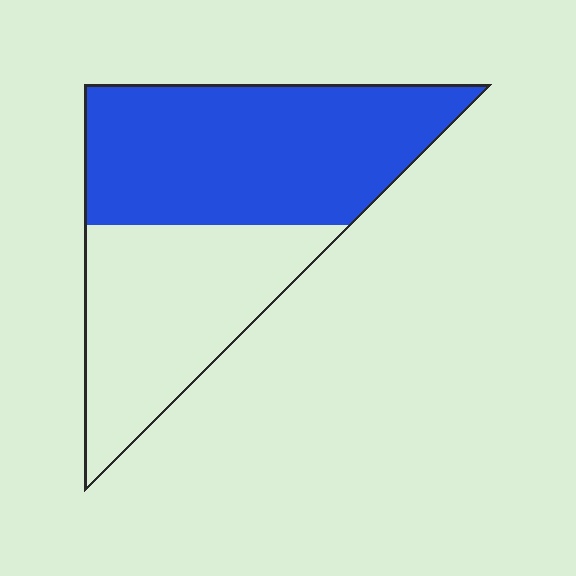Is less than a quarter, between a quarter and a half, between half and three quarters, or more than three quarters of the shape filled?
Between half and three quarters.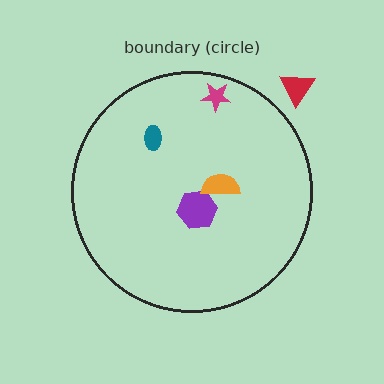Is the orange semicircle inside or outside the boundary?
Inside.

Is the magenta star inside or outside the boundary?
Inside.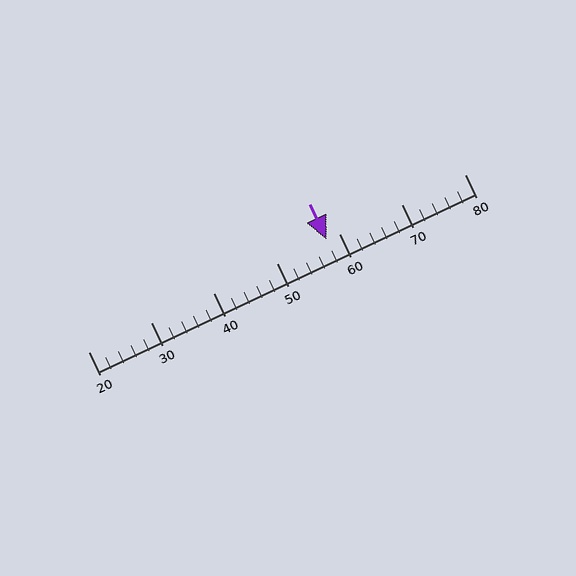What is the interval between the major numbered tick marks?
The major tick marks are spaced 10 units apart.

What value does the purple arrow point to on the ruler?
The purple arrow points to approximately 58.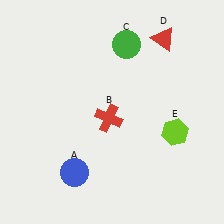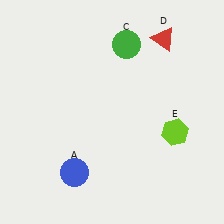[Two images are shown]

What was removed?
The red cross (B) was removed in Image 2.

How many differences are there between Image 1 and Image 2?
There is 1 difference between the two images.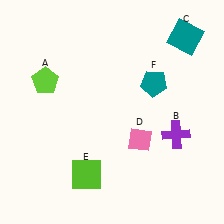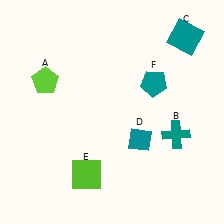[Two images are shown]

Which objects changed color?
B changed from purple to teal. D changed from pink to teal.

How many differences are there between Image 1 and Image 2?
There are 2 differences between the two images.